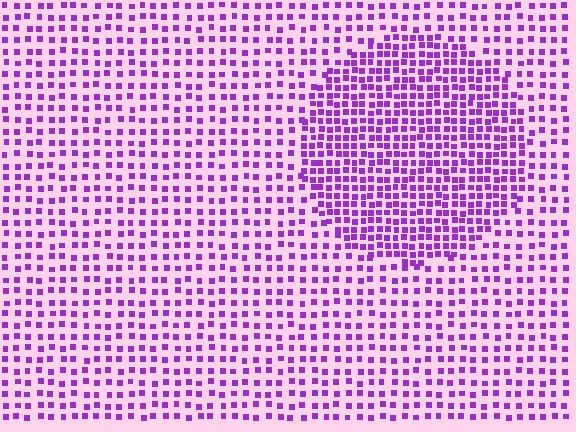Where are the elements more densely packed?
The elements are more densely packed inside the circle boundary.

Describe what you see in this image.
The image contains small purple elements arranged at two different densities. A circle-shaped region is visible where the elements are more densely packed than the surrounding area.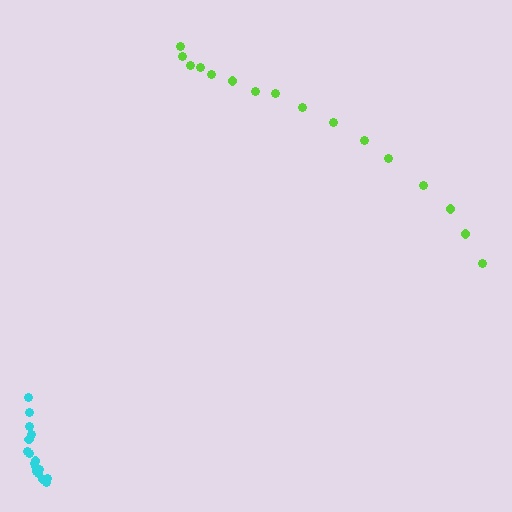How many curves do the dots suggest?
There are 2 distinct paths.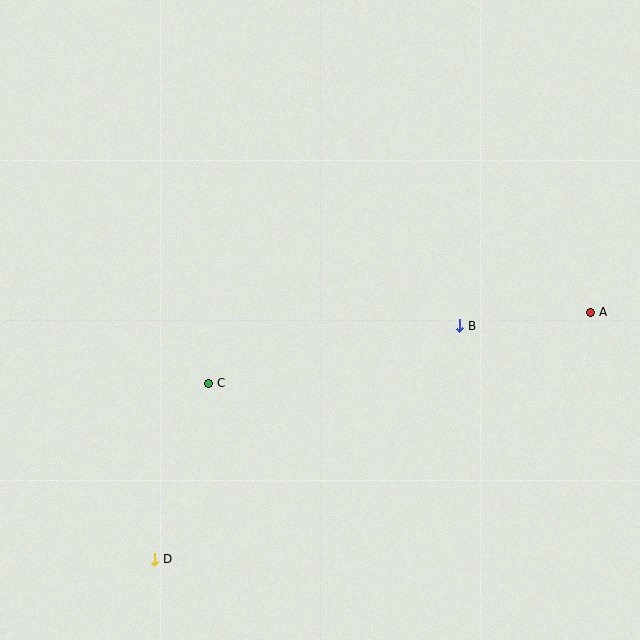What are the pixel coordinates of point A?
Point A is at (591, 312).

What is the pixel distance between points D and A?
The distance between D and A is 501 pixels.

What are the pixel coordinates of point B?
Point B is at (460, 326).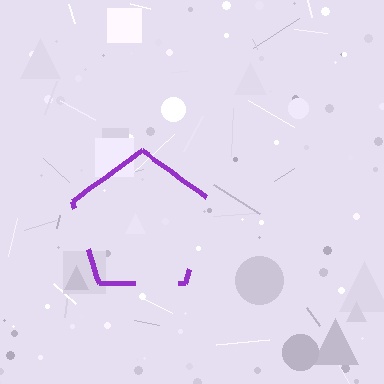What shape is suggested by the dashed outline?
The dashed outline suggests a pentagon.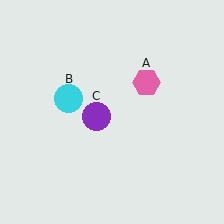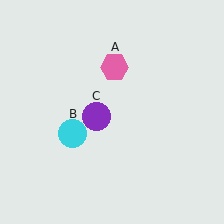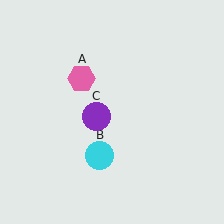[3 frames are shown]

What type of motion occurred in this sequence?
The pink hexagon (object A), cyan circle (object B) rotated counterclockwise around the center of the scene.